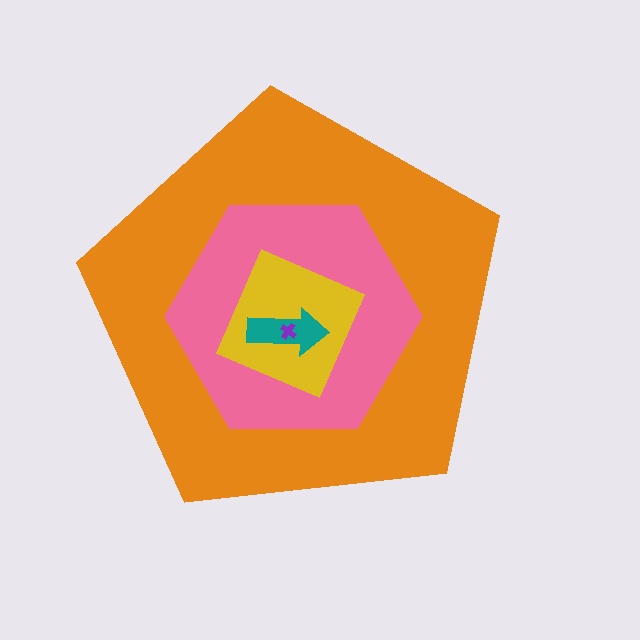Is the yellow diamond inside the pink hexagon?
Yes.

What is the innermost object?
The purple cross.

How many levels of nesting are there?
5.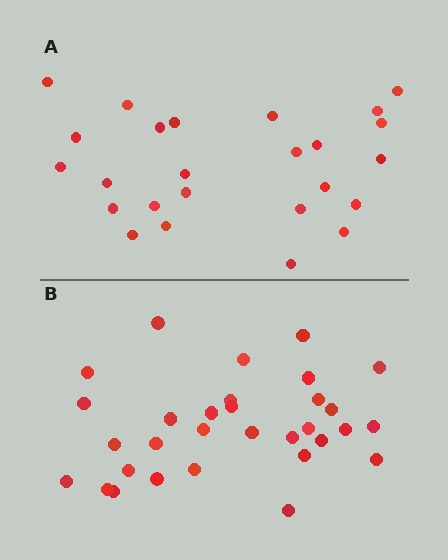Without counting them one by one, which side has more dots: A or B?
Region B (the bottom region) has more dots.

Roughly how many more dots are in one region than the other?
Region B has about 6 more dots than region A.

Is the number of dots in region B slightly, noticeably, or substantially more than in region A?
Region B has only slightly more — the two regions are fairly close. The ratio is roughly 1.2 to 1.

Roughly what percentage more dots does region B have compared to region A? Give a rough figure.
About 25% more.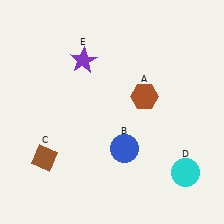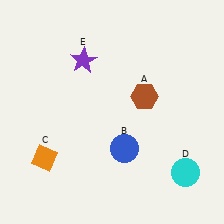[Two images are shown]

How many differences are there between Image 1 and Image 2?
There is 1 difference between the two images.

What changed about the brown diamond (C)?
In Image 1, C is brown. In Image 2, it changed to orange.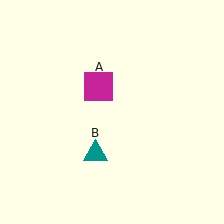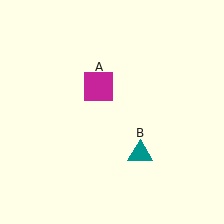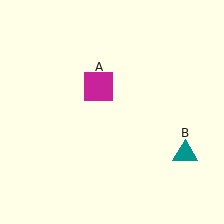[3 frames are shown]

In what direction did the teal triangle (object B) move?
The teal triangle (object B) moved right.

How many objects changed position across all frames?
1 object changed position: teal triangle (object B).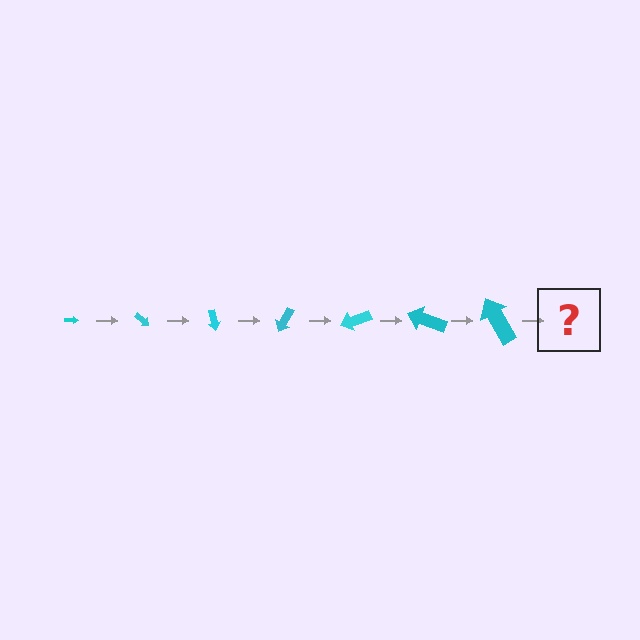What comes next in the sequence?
The next element should be an arrow, larger than the previous one and rotated 280 degrees from the start.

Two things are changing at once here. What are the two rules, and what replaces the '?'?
The two rules are that the arrow grows larger each step and it rotates 40 degrees each step. The '?' should be an arrow, larger than the previous one and rotated 280 degrees from the start.